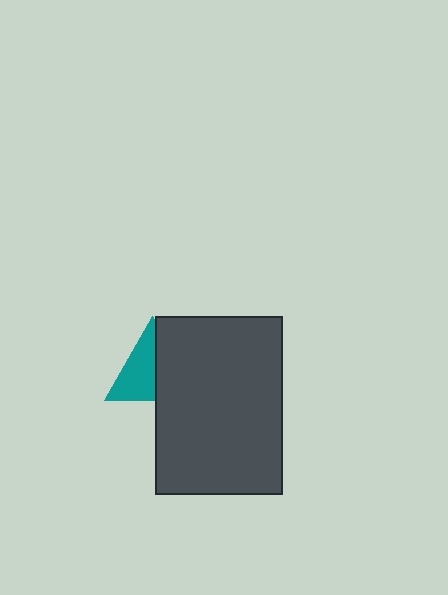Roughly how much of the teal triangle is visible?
About half of it is visible (roughly 55%).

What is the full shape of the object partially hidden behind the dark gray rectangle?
The partially hidden object is a teal triangle.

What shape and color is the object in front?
The object in front is a dark gray rectangle.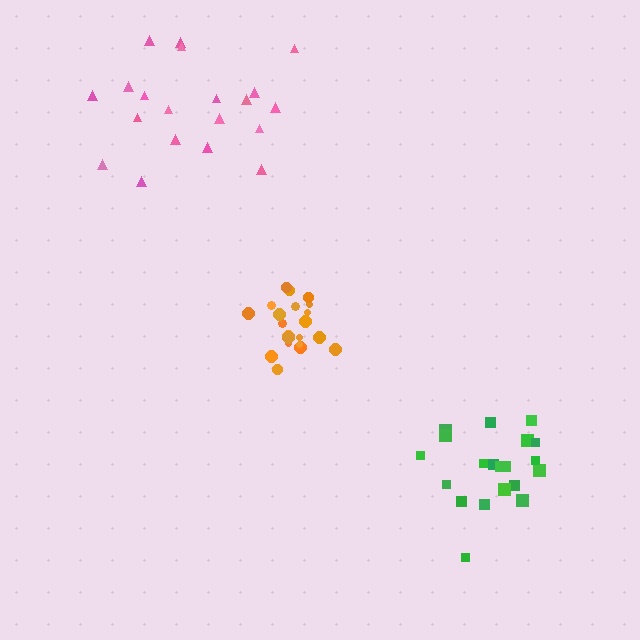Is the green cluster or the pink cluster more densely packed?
Green.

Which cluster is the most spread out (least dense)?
Pink.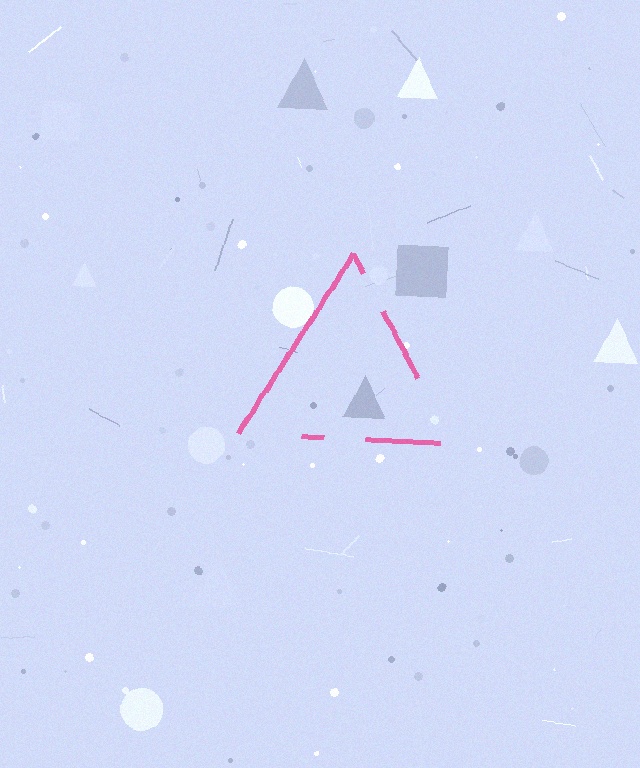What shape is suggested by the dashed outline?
The dashed outline suggests a triangle.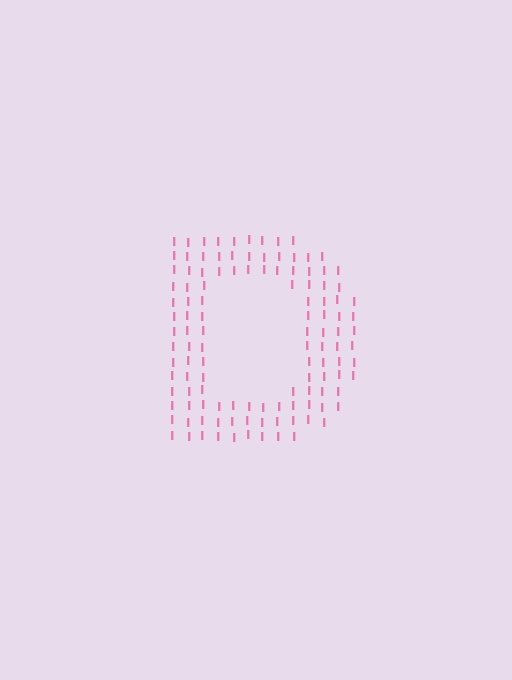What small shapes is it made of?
It is made of small letter I's.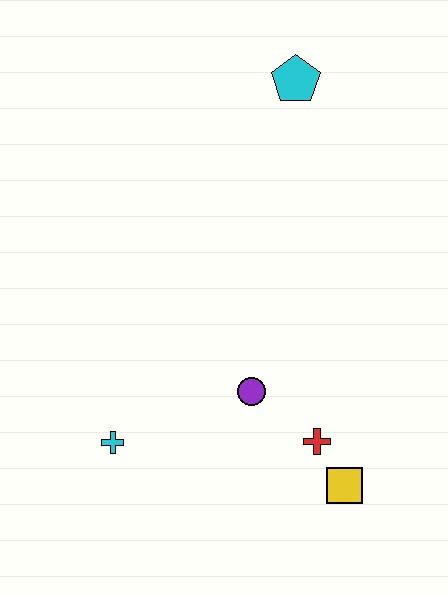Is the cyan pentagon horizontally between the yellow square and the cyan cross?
Yes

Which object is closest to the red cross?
The yellow square is closest to the red cross.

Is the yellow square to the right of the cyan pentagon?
Yes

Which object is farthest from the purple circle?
The cyan pentagon is farthest from the purple circle.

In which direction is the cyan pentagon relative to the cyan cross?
The cyan pentagon is above the cyan cross.